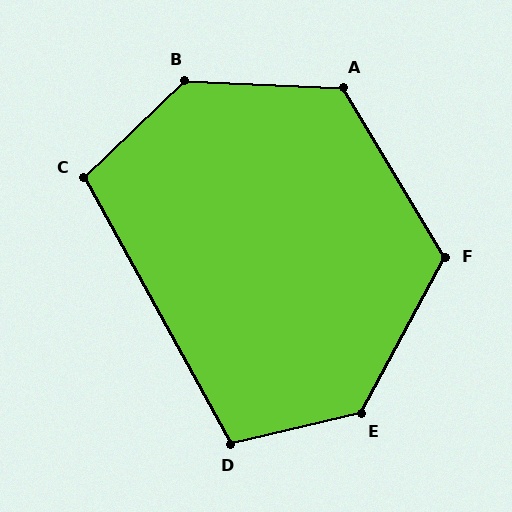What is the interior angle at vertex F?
Approximately 121 degrees (obtuse).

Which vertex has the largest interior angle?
B, at approximately 133 degrees.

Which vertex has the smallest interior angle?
C, at approximately 105 degrees.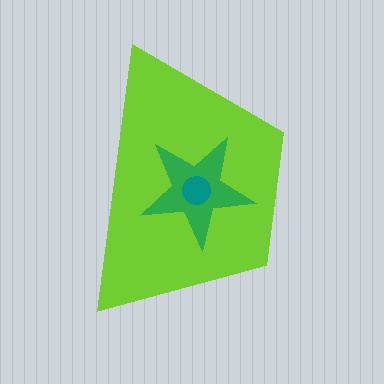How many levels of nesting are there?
3.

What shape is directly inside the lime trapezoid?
The green star.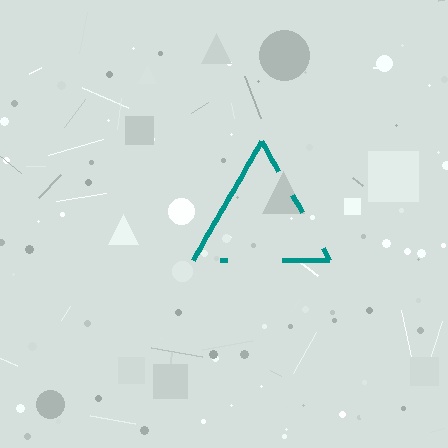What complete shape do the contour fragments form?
The contour fragments form a triangle.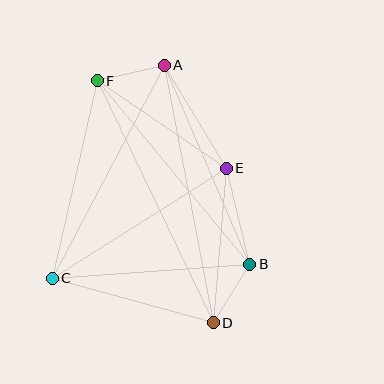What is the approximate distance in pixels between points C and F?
The distance between C and F is approximately 202 pixels.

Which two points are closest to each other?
Points A and F are closest to each other.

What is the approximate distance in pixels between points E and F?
The distance between E and F is approximately 156 pixels.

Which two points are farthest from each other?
Points D and F are farthest from each other.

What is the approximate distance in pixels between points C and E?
The distance between C and E is approximately 206 pixels.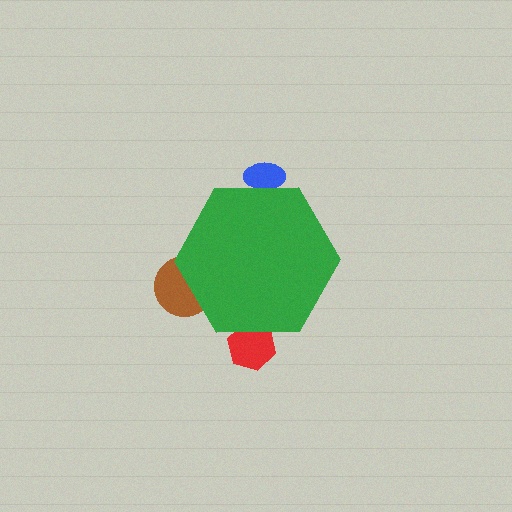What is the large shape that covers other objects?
A green hexagon.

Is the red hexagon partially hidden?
Yes, the red hexagon is partially hidden behind the green hexagon.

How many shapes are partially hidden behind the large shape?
3 shapes are partially hidden.